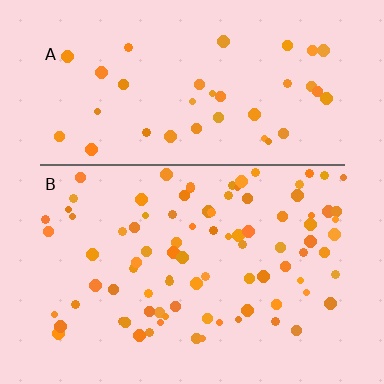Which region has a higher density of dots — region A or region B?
B (the bottom).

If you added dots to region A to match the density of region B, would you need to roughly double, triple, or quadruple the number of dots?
Approximately double.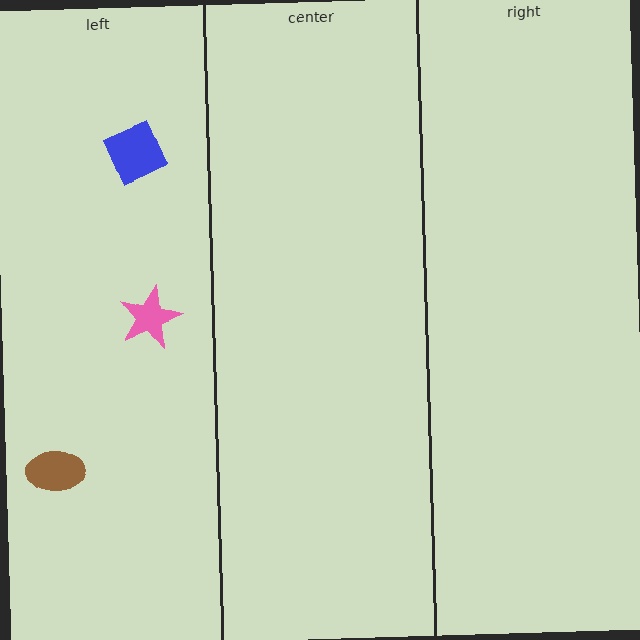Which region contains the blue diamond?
The left region.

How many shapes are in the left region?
3.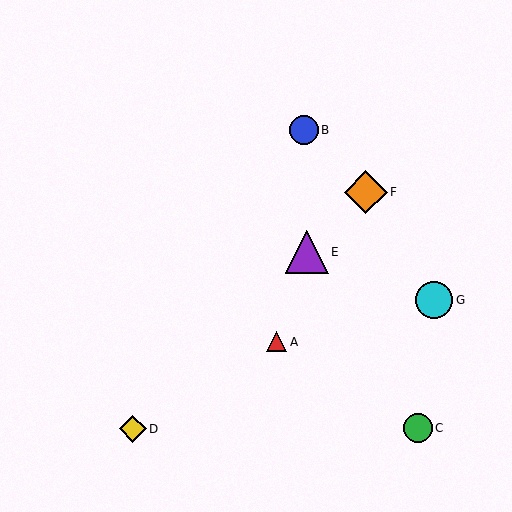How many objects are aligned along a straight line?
3 objects (D, E, F) are aligned along a straight line.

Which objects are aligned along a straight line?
Objects D, E, F are aligned along a straight line.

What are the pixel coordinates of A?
Object A is at (277, 342).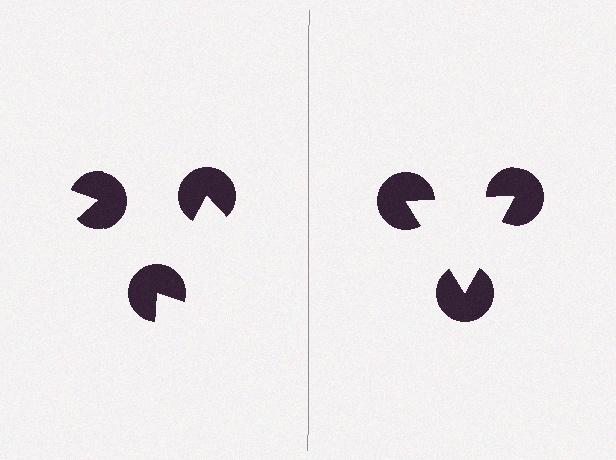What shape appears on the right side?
An illusory triangle.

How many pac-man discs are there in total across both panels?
6 — 3 on each side.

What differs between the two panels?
The pac-man discs are positioned identically on both sides; only the wedge orientations differ. On the right they align to a triangle; on the left they are misaligned.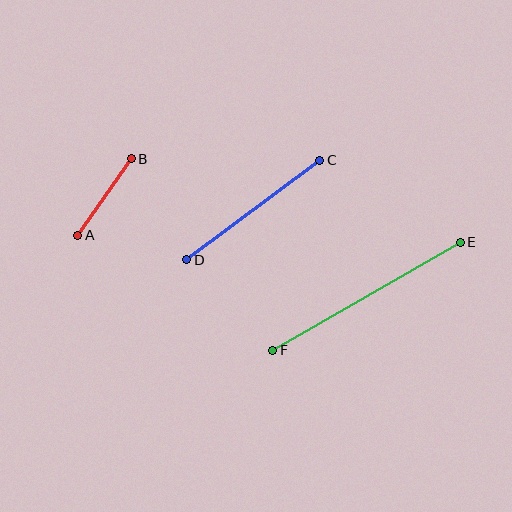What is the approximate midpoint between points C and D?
The midpoint is at approximately (253, 210) pixels.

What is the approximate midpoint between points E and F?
The midpoint is at approximately (366, 296) pixels.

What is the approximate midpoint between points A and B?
The midpoint is at approximately (104, 197) pixels.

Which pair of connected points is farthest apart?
Points E and F are farthest apart.